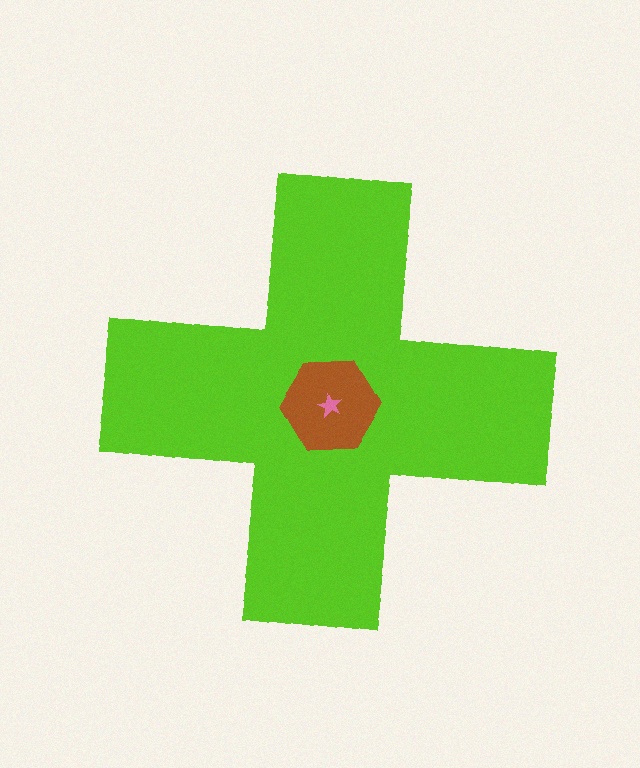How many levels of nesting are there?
3.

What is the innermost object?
The pink star.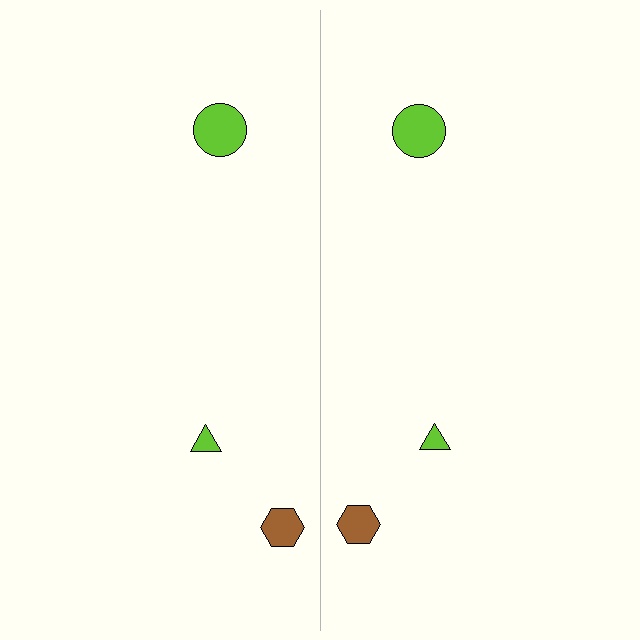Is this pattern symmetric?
Yes, this pattern has bilateral (reflection) symmetry.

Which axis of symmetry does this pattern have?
The pattern has a vertical axis of symmetry running through the center of the image.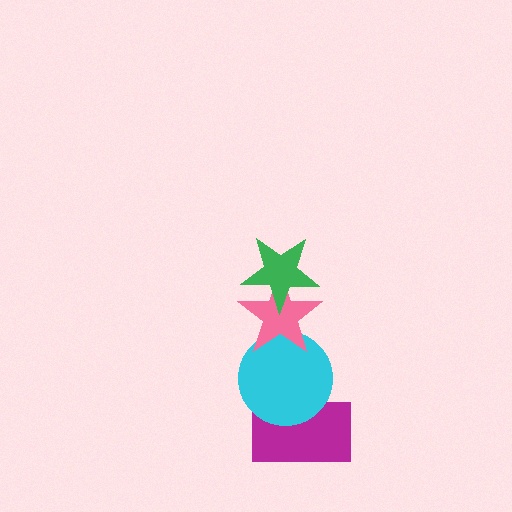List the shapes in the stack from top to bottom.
From top to bottom: the green star, the pink star, the cyan circle, the magenta rectangle.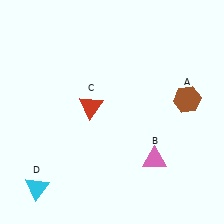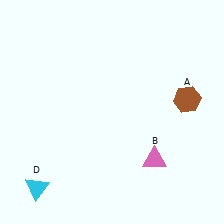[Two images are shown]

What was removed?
The red triangle (C) was removed in Image 2.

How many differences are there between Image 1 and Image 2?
There is 1 difference between the two images.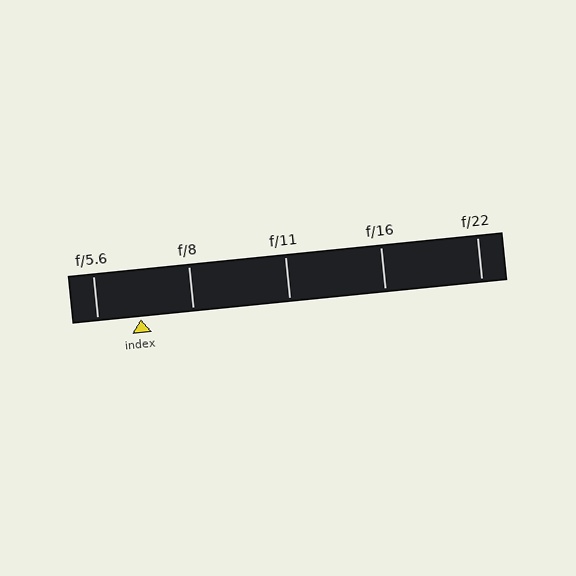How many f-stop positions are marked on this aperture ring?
There are 5 f-stop positions marked.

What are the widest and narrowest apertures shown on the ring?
The widest aperture shown is f/5.6 and the narrowest is f/22.